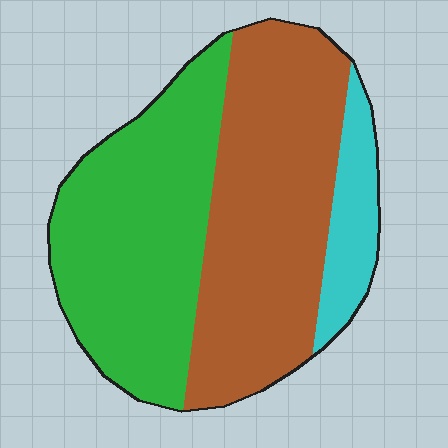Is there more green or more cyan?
Green.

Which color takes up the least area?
Cyan, at roughly 10%.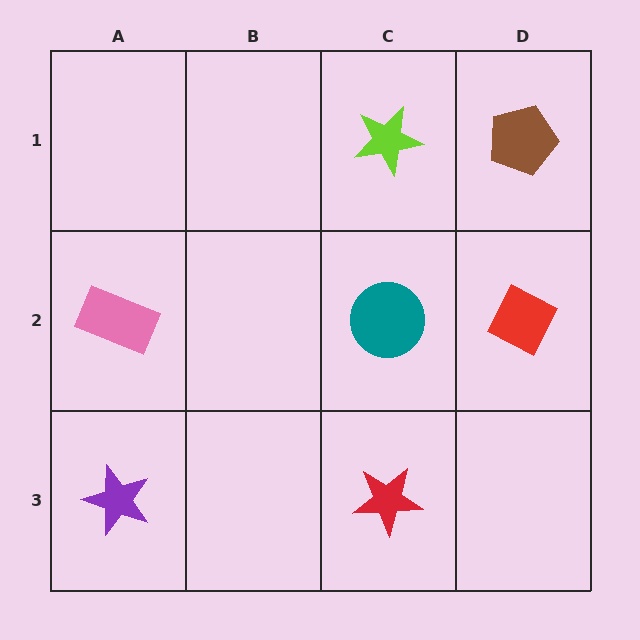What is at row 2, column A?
A pink rectangle.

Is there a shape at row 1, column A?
No, that cell is empty.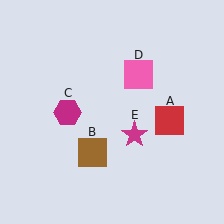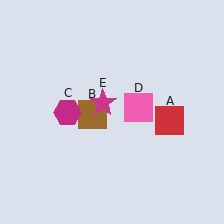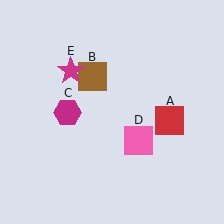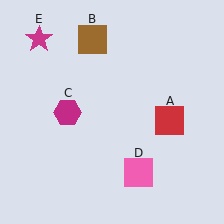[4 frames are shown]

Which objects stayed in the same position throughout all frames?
Red square (object A) and magenta hexagon (object C) remained stationary.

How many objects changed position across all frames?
3 objects changed position: brown square (object B), pink square (object D), magenta star (object E).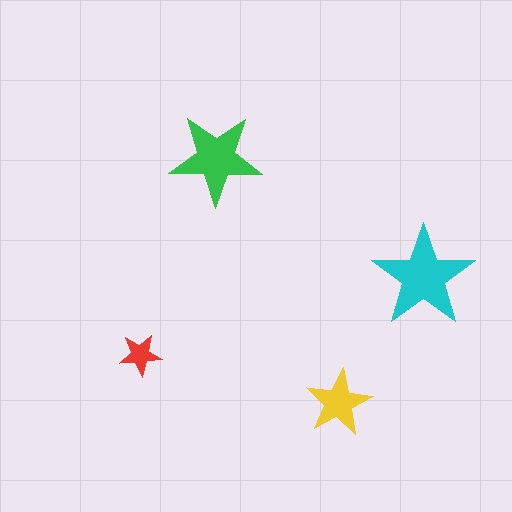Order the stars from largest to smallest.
the cyan one, the green one, the yellow one, the red one.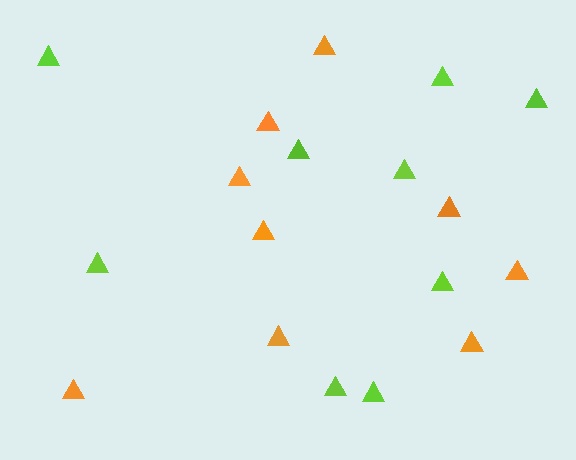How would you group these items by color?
There are 2 groups: one group of orange triangles (9) and one group of lime triangles (9).